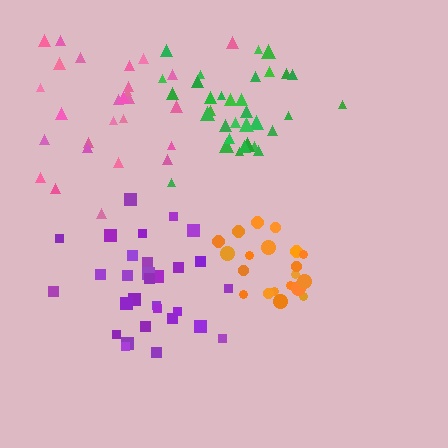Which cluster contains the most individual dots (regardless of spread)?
Green (33).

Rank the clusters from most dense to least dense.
orange, green, purple, pink.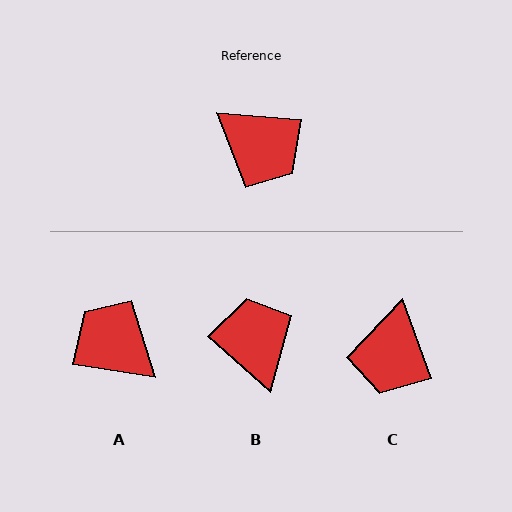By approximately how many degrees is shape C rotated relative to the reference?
Approximately 64 degrees clockwise.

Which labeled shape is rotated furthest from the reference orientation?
A, about 176 degrees away.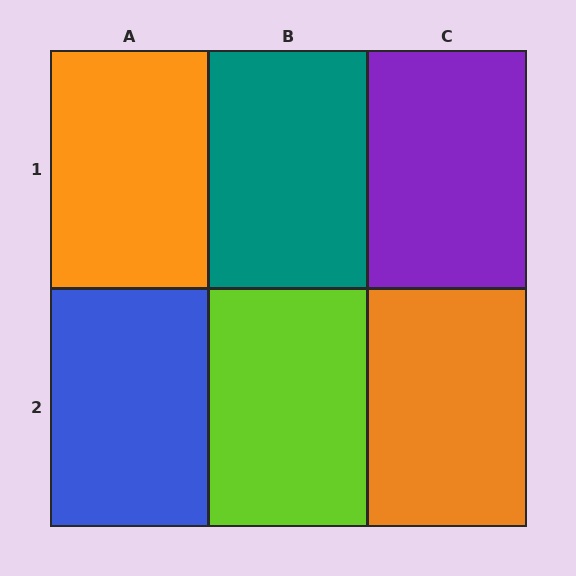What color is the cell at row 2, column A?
Blue.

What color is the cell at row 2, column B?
Lime.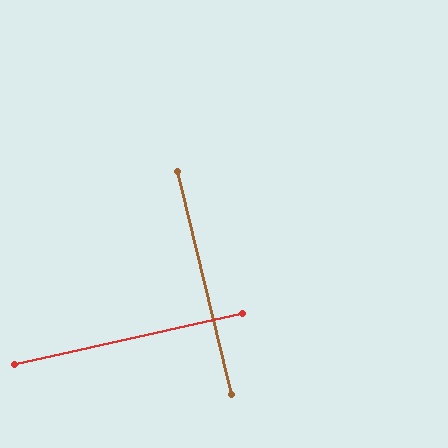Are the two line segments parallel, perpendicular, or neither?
Perpendicular — they meet at approximately 89°.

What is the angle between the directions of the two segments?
Approximately 89 degrees.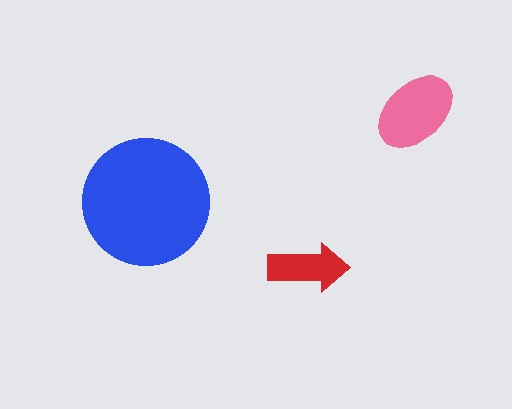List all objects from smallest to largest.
The red arrow, the pink ellipse, the blue circle.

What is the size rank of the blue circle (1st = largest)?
1st.